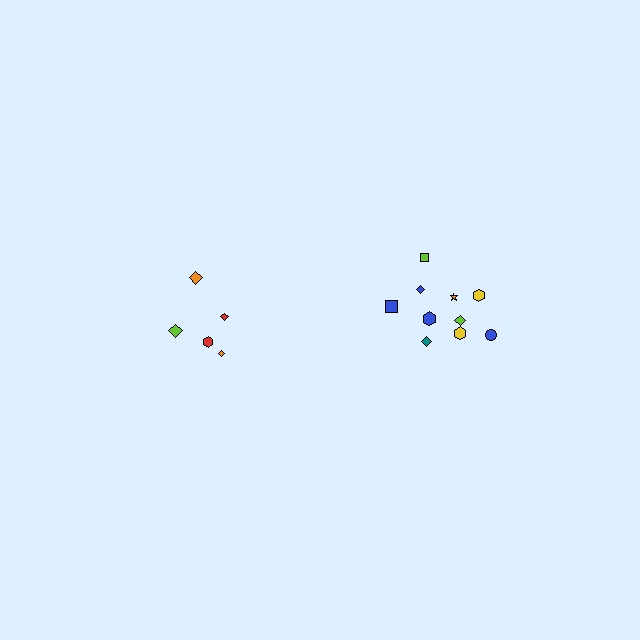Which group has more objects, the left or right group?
The right group.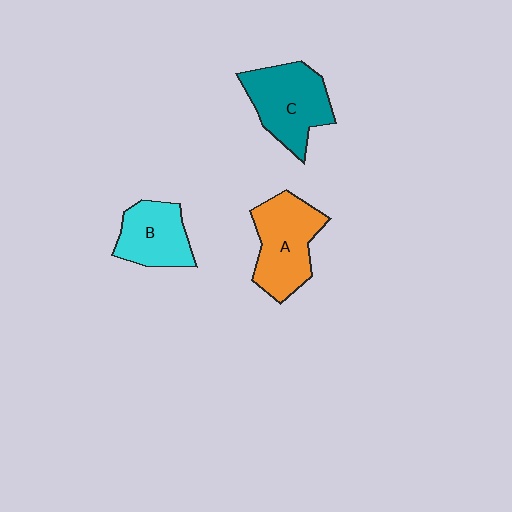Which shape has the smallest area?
Shape B (cyan).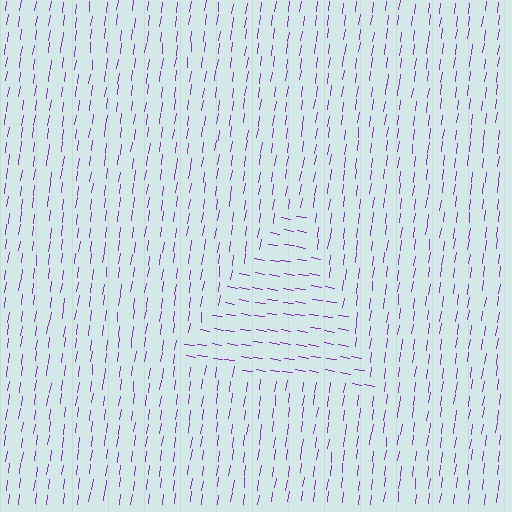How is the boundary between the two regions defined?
The boundary is defined purely by a change in line orientation (approximately 88 degrees difference). All lines are the same color and thickness.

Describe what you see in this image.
The image is filled with small purple line segments. A triangle region in the image has lines oriented differently from the surrounding lines, creating a visible texture boundary.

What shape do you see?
I see a triangle.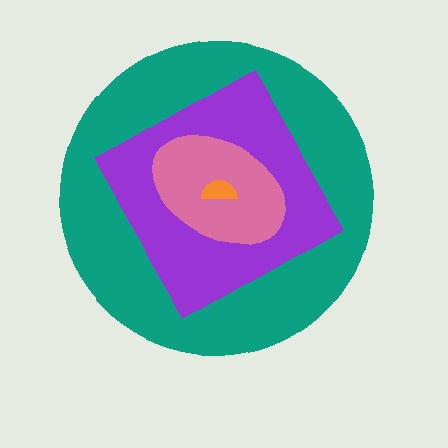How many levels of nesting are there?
4.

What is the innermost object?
The orange semicircle.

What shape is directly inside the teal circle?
The purple diamond.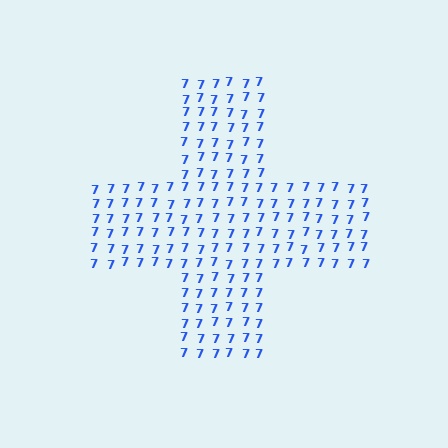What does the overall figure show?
The overall figure shows a cross.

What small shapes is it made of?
It is made of small digit 7's.